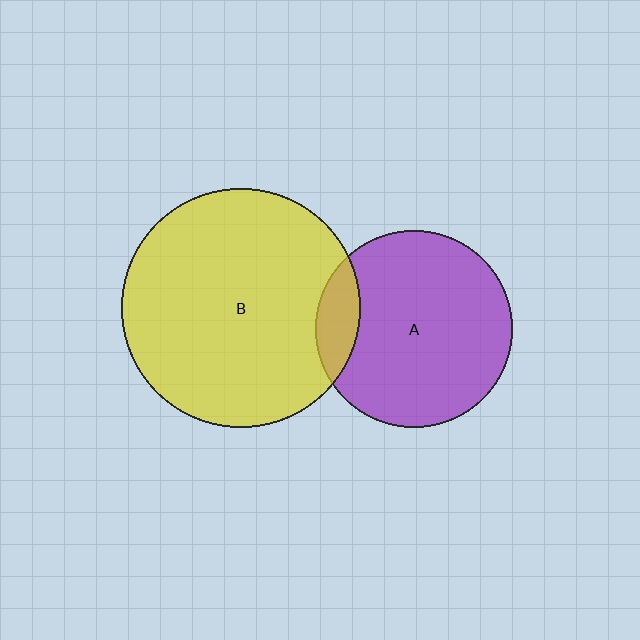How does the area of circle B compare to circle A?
Approximately 1.5 times.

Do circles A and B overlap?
Yes.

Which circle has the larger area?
Circle B (yellow).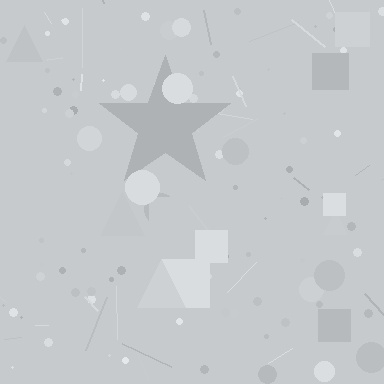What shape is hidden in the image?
A star is hidden in the image.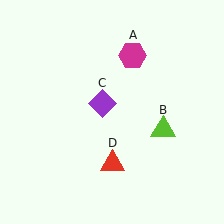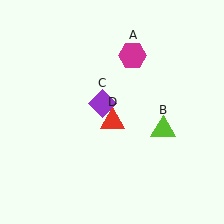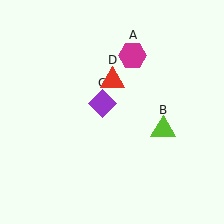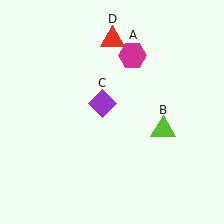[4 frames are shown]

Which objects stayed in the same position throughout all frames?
Magenta hexagon (object A) and lime triangle (object B) and purple diamond (object C) remained stationary.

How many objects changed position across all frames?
1 object changed position: red triangle (object D).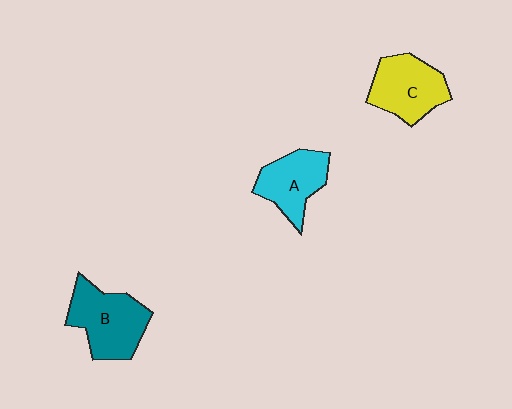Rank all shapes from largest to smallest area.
From largest to smallest: B (teal), C (yellow), A (cyan).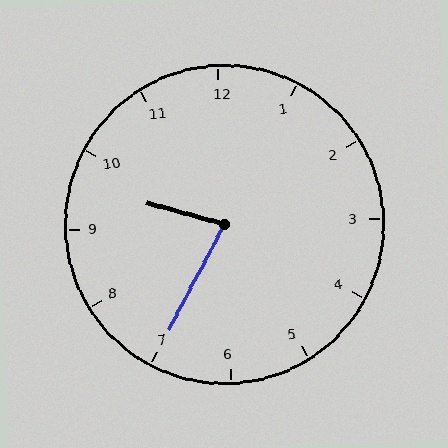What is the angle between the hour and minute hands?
Approximately 78 degrees.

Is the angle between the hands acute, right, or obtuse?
It is acute.